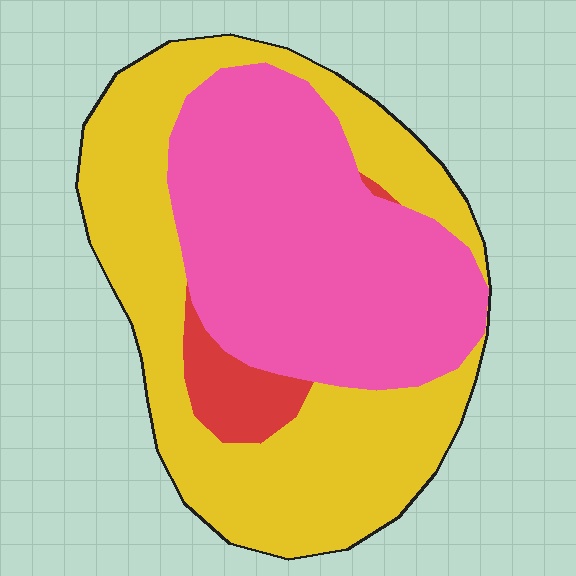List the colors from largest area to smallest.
From largest to smallest: yellow, pink, red.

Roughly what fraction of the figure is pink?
Pink takes up between a quarter and a half of the figure.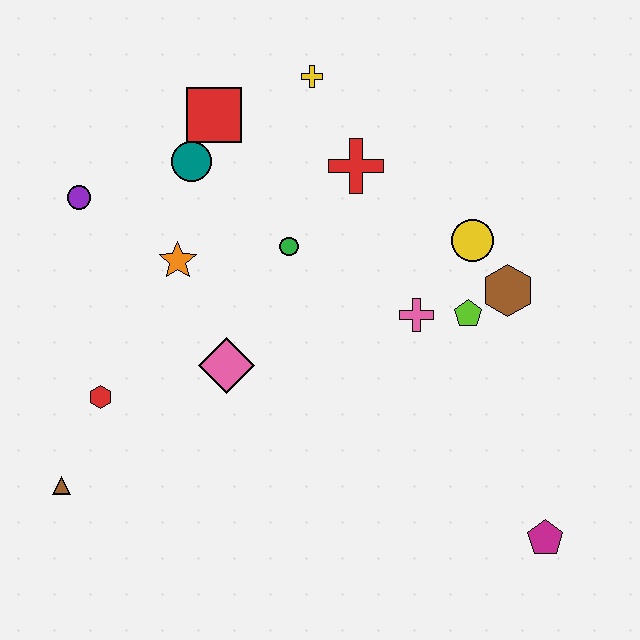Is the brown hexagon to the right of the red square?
Yes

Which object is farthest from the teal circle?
The magenta pentagon is farthest from the teal circle.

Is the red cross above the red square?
No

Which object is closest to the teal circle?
The red square is closest to the teal circle.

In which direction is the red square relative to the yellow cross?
The red square is to the left of the yellow cross.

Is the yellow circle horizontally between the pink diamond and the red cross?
No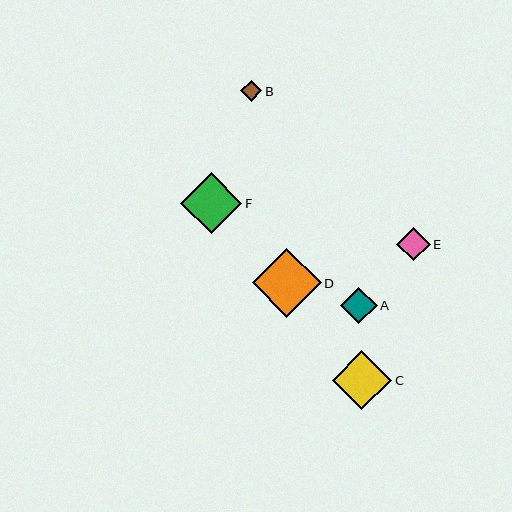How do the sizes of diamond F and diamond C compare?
Diamond F and diamond C are approximately the same size.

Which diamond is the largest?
Diamond D is the largest with a size of approximately 69 pixels.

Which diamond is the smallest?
Diamond B is the smallest with a size of approximately 21 pixels.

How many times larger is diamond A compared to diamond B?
Diamond A is approximately 1.7 times the size of diamond B.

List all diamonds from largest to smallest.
From largest to smallest: D, F, C, A, E, B.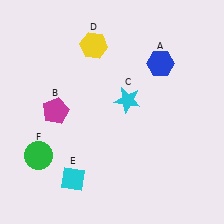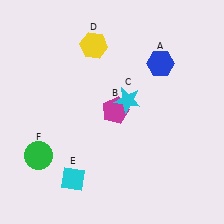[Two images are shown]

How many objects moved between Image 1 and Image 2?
1 object moved between the two images.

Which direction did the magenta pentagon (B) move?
The magenta pentagon (B) moved right.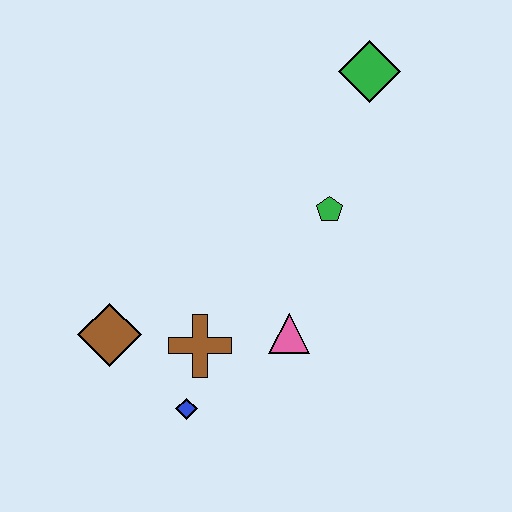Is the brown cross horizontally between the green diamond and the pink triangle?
No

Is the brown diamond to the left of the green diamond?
Yes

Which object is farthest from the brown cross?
The green diamond is farthest from the brown cross.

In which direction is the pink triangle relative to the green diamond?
The pink triangle is below the green diamond.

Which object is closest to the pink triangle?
The brown cross is closest to the pink triangle.